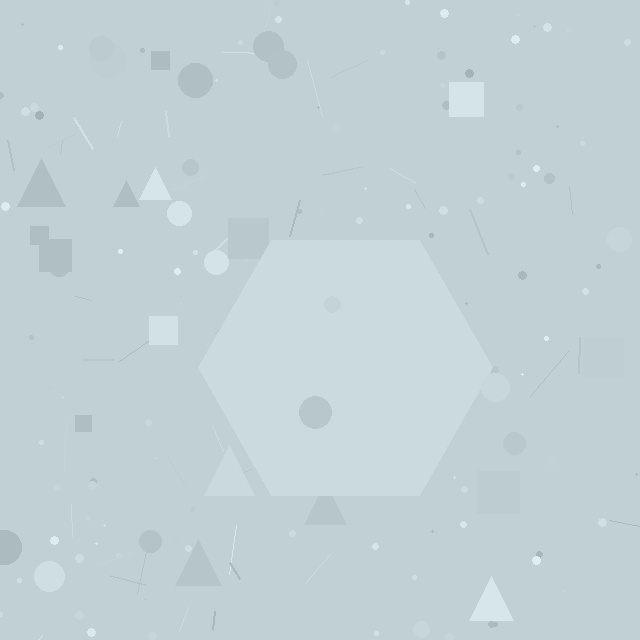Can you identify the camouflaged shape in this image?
The camouflaged shape is a hexagon.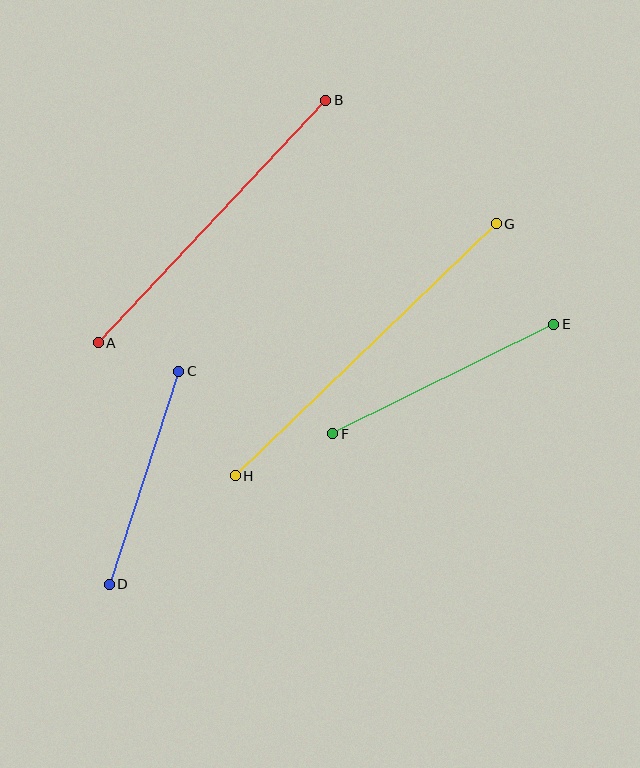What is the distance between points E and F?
The distance is approximately 246 pixels.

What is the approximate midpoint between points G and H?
The midpoint is at approximately (366, 350) pixels.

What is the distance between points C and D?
The distance is approximately 224 pixels.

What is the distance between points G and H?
The distance is approximately 363 pixels.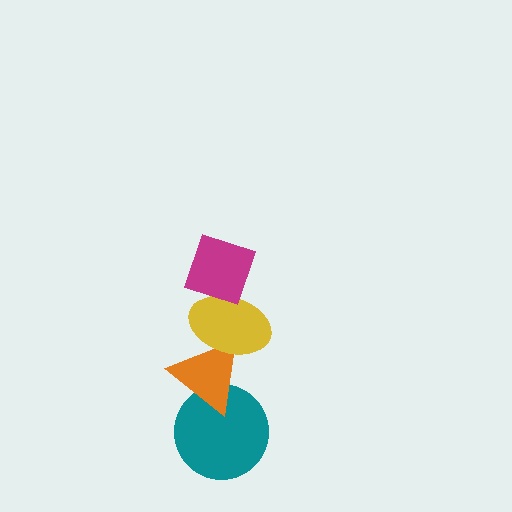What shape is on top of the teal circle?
The orange triangle is on top of the teal circle.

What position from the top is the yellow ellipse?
The yellow ellipse is 2nd from the top.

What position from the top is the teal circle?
The teal circle is 4th from the top.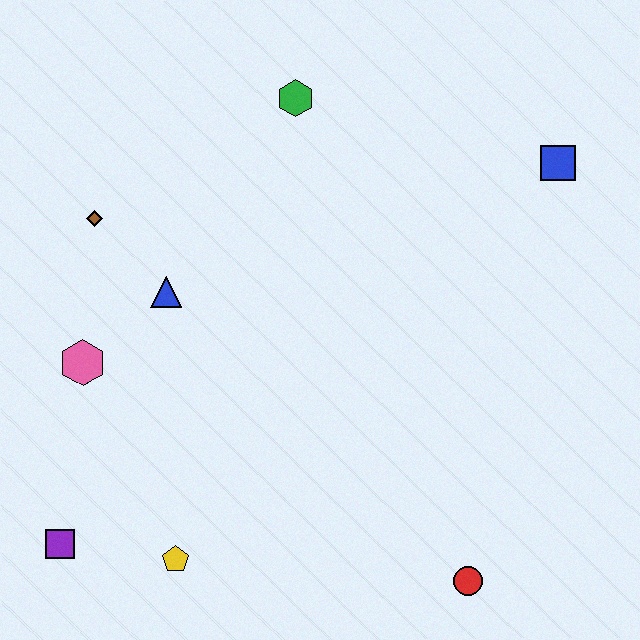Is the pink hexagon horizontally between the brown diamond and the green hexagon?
No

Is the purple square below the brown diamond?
Yes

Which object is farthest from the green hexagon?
The red circle is farthest from the green hexagon.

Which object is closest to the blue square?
The green hexagon is closest to the blue square.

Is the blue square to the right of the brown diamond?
Yes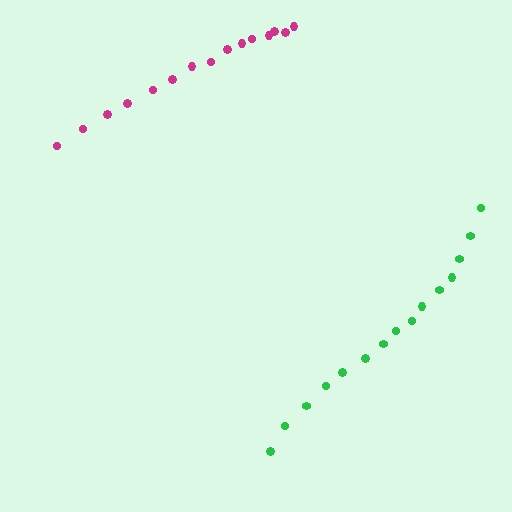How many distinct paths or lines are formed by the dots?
There are 2 distinct paths.